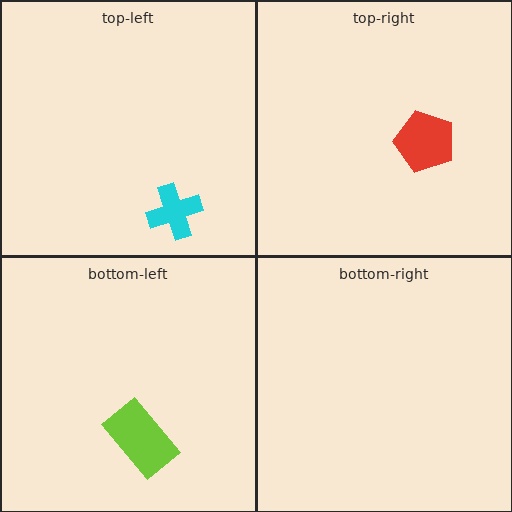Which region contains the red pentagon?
The top-right region.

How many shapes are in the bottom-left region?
1.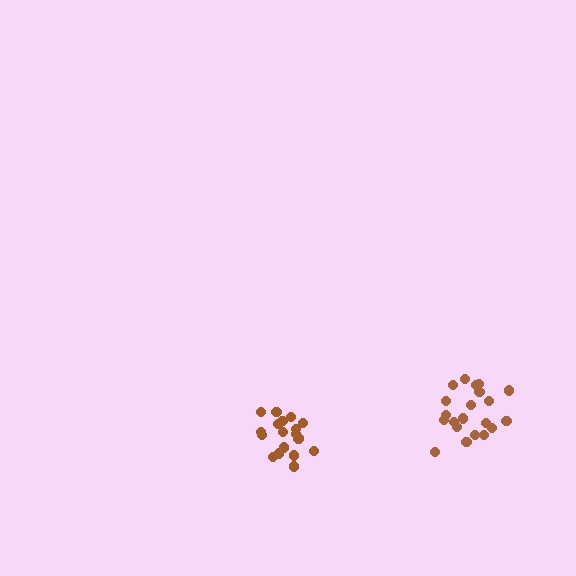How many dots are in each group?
Group 1: 18 dots, Group 2: 21 dots (39 total).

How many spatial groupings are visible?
There are 2 spatial groupings.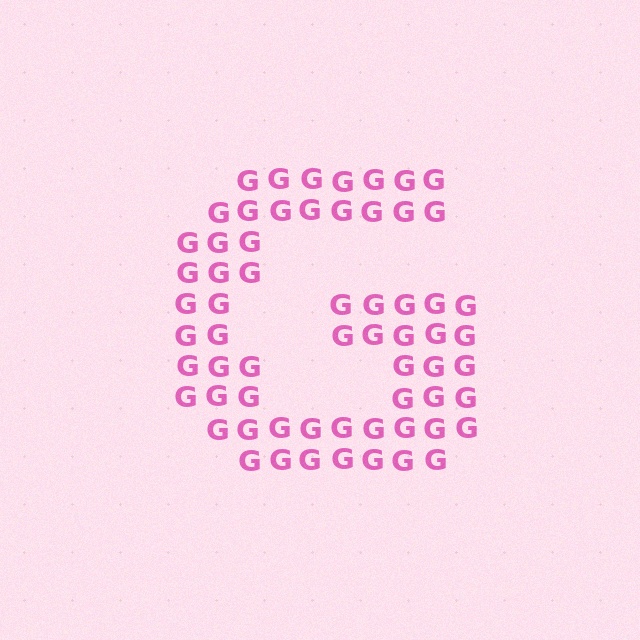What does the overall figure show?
The overall figure shows the letter G.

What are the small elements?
The small elements are letter G's.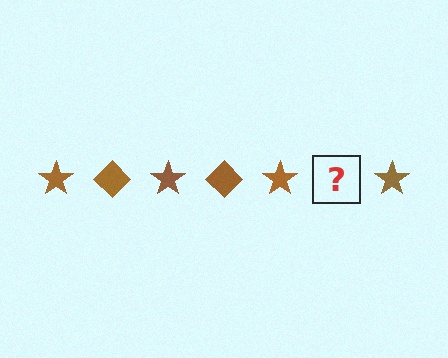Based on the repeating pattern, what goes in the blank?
The blank should be a brown diamond.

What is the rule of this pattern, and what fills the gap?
The rule is that the pattern cycles through star, diamond shapes in brown. The gap should be filled with a brown diamond.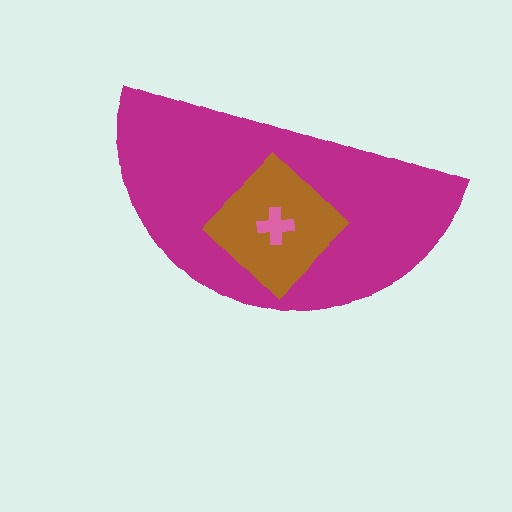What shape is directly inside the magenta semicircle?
The brown diamond.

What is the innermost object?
The pink cross.